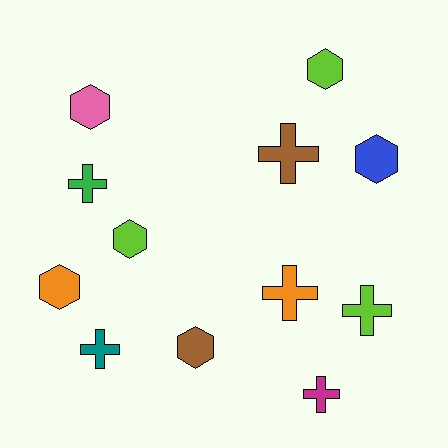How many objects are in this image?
There are 12 objects.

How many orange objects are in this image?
There are 2 orange objects.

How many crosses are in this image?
There are 6 crosses.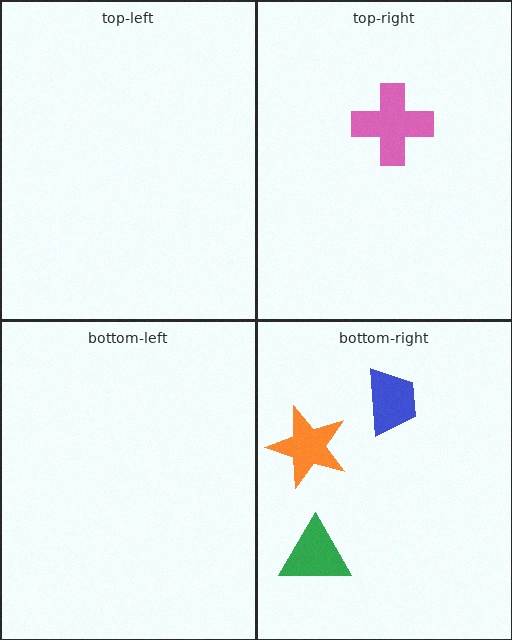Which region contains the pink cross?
The top-right region.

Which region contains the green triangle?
The bottom-right region.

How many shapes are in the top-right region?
1.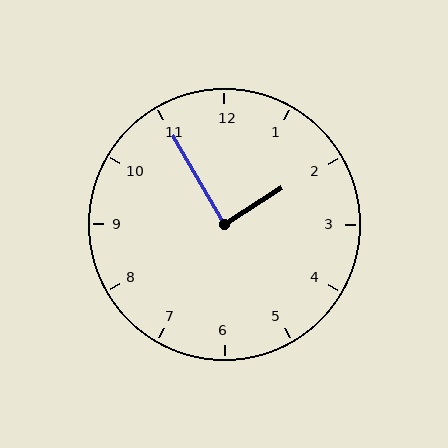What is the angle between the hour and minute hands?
Approximately 88 degrees.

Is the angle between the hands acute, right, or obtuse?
It is right.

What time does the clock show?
1:55.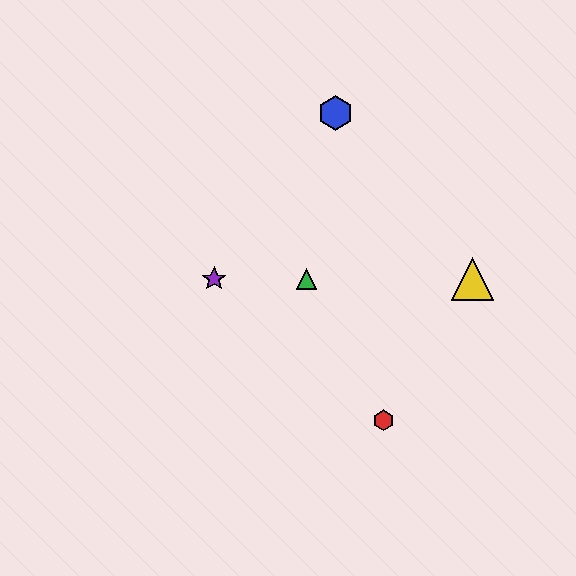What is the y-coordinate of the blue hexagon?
The blue hexagon is at y≈113.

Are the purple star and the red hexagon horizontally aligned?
No, the purple star is at y≈279 and the red hexagon is at y≈420.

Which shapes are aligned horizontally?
The green triangle, the yellow triangle, the purple star are aligned horizontally.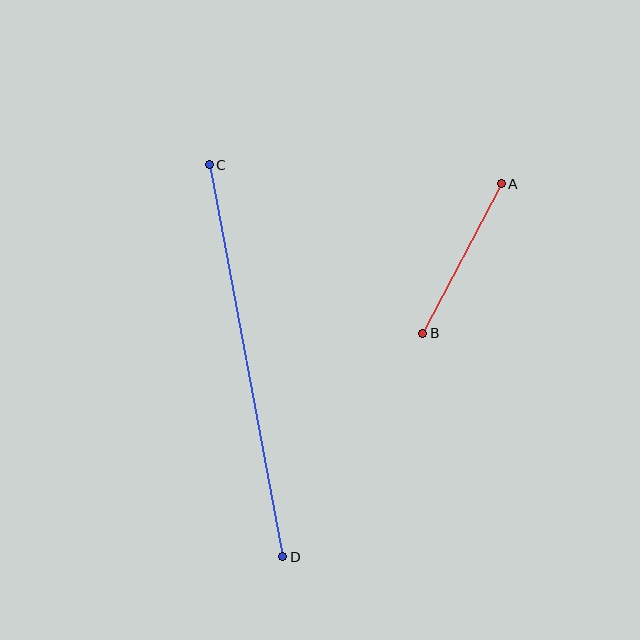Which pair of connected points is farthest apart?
Points C and D are farthest apart.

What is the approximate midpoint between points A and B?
The midpoint is at approximately (462, 258) pixels.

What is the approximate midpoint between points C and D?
The midpoint is at approximately (246, 361) pixels.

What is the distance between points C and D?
The distance is approximately 399 pixels.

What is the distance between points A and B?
The distance is approximately 169 pixels.